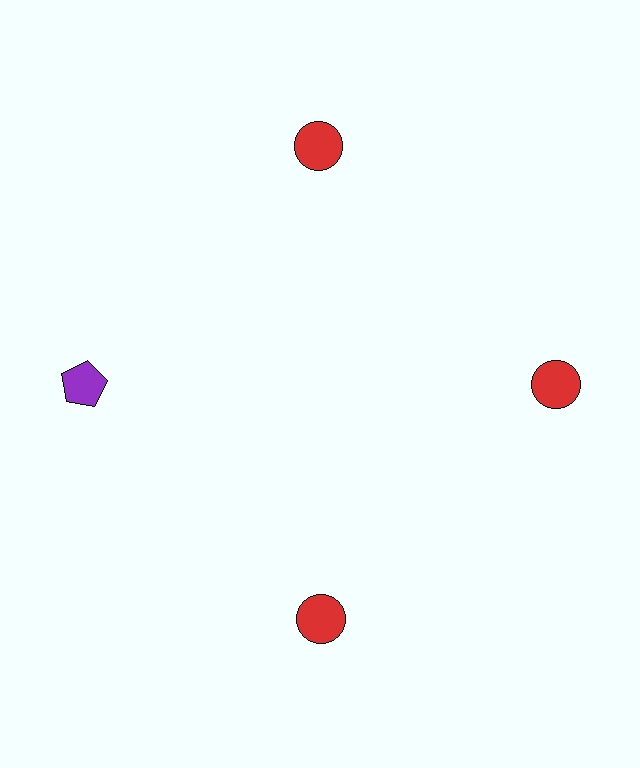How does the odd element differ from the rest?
It differs in both color (purple instead of red) and shape (pentagon instead of circle).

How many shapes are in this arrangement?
There are 4 shapes arranged in a ring pattern.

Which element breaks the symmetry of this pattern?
The purple pentagon at roughly the 9 o'clock position breaks the symmetry. All other shapes are red circles.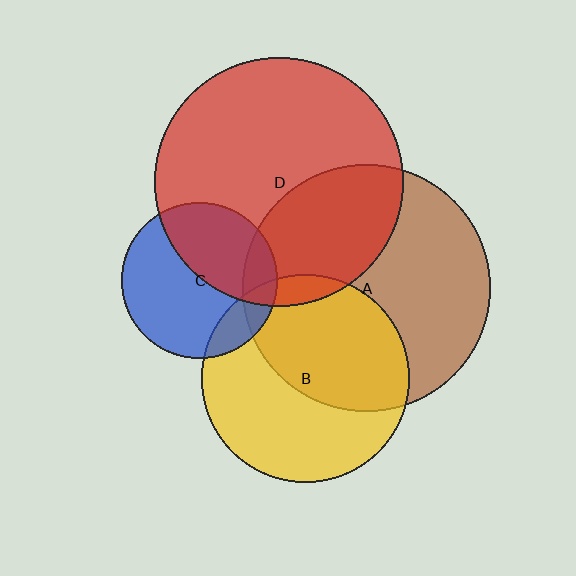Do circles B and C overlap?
Yes.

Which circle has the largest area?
Circle D (red).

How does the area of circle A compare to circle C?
Approximately 2.5 times.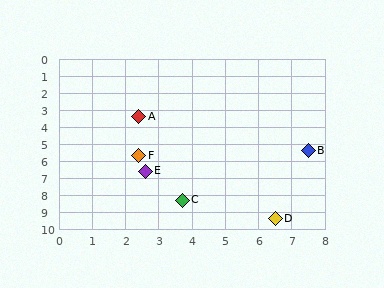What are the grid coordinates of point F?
Point F is at approximately (2.4, 5.7).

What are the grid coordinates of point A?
Point A is at approximately (2.4, 3.4).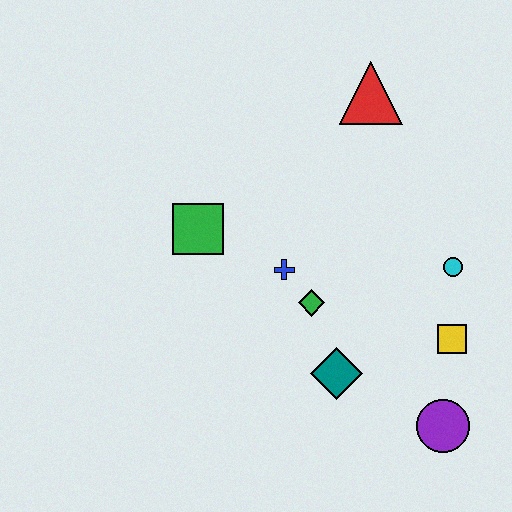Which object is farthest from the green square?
The purple circle is farthest from the green square.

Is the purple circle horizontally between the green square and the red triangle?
No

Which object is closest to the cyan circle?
The yellow square is closest to the cyan circle.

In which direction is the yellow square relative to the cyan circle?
The yellow square is below the cyan circle.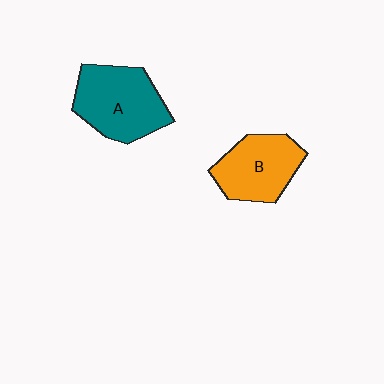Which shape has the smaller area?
Shape B (orange).